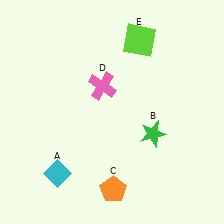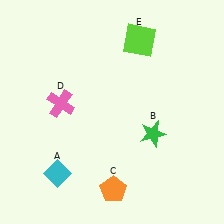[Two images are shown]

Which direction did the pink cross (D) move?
The pink cross (D) moved left.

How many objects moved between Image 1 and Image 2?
1 object moved between the two images.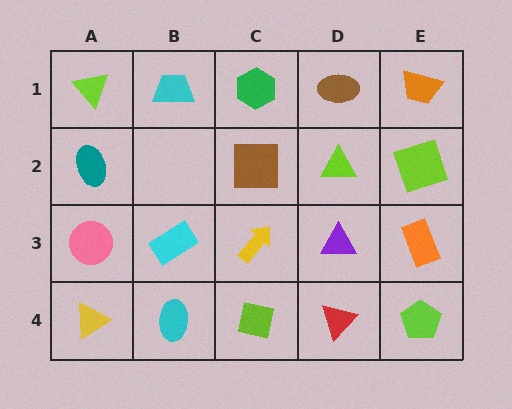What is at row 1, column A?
A lime triangle.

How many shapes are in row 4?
5 shapes.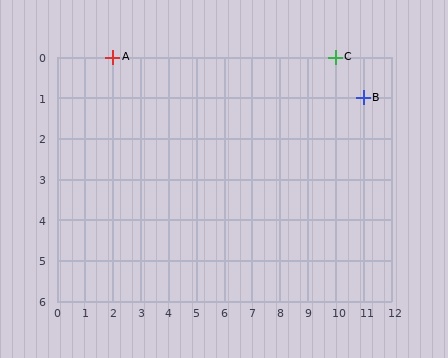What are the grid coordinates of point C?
Point C is at grid coordinates (10, 0).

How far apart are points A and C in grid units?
Points A and C are 8 columns apart.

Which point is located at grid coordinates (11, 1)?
Point B is at (11, 1).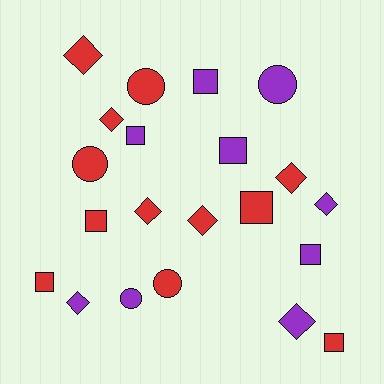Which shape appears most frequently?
Diamond, with 8 objects.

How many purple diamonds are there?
There are 3 purple diamonds.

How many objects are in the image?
There are 21 objects.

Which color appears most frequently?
Red, with 12 objects.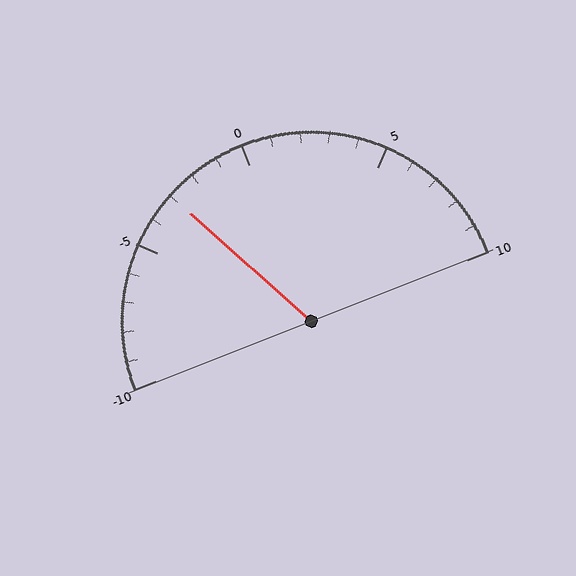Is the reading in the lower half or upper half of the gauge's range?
The reading is in the lower half of the range (-10 to 10).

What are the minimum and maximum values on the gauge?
The gauge ranges from -10 to 10.